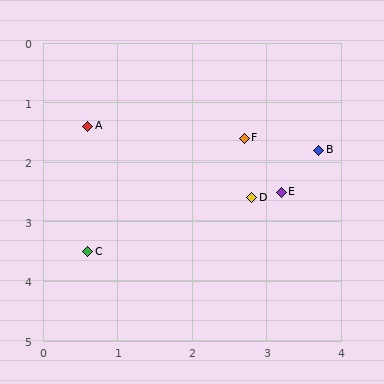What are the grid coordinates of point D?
Point D is at approximately (2.8, 2.6).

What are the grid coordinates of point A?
Point A is at approximately (0.6, 1.4).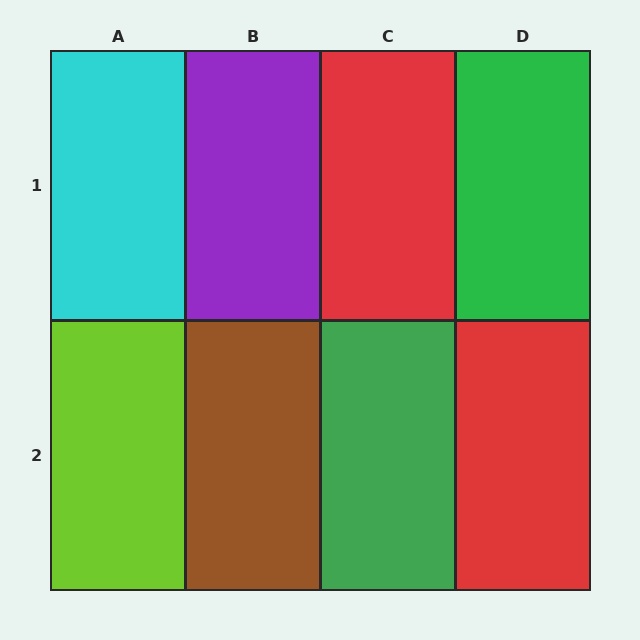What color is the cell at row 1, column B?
Purple.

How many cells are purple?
1 cell is purple.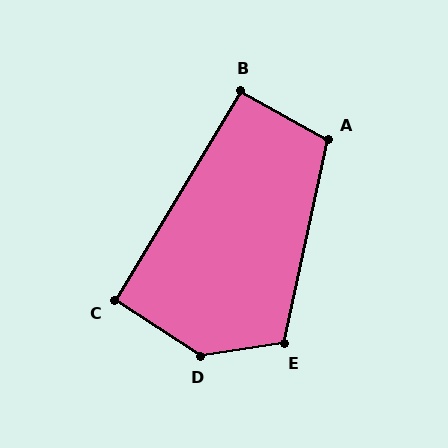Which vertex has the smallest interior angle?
C, at approximately 91 degrees.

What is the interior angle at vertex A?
Approximately 107 degrees (obtuse).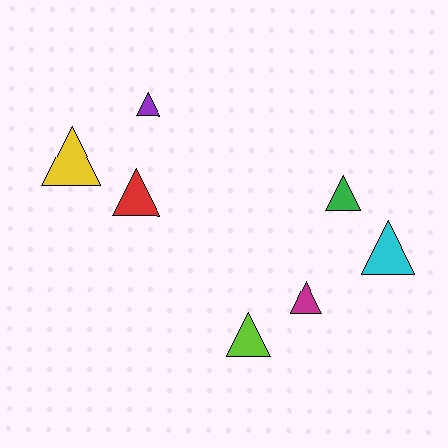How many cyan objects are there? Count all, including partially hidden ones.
There is 1 cyan object.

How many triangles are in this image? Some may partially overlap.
There are 7 triangles.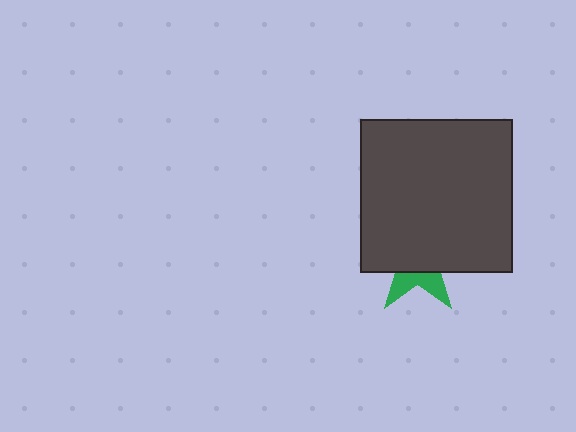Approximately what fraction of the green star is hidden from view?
Roughly 69% of the green star is hidden behind the dark gray square.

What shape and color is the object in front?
The object in front is a dark gray square.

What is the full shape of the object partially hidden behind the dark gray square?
The partially hidden object is a green star.